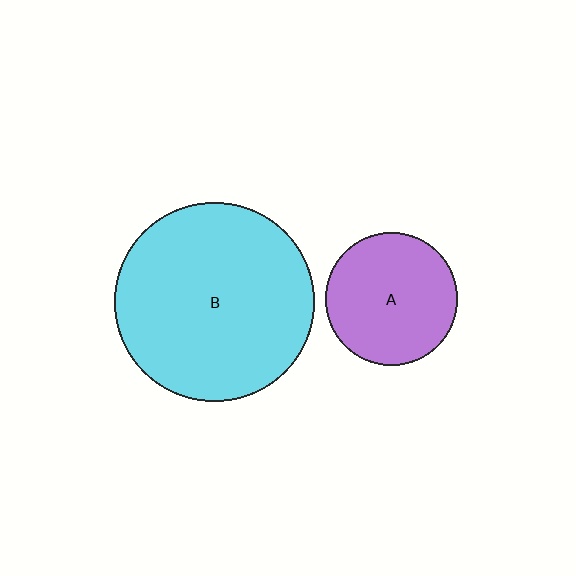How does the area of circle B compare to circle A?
Approximately 2.3 times.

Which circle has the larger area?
Circle B (cyan).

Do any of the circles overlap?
No, none of the circles overlap.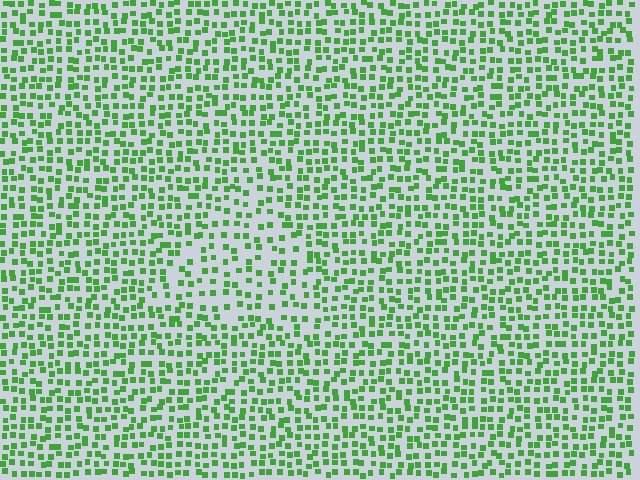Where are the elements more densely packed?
The elements are more densely packed outside the triangle boundary.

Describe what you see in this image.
The image contains small green elements arranged at two different densities. A triangle-shaped region is visible where the elements are less densely packed than the surrounding area.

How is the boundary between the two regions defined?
The boundary is defined by a change in element density (approximately 1.6x ratio). All elements are the same color, size, and shape.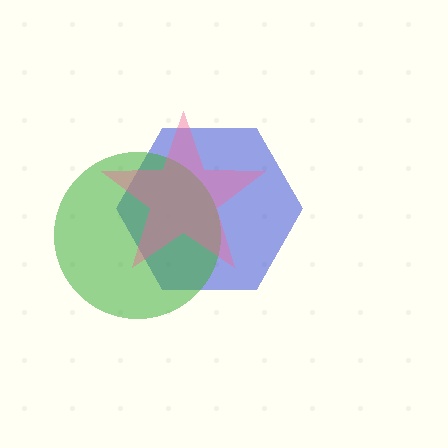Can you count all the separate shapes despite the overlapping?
Yes, there are 3 separate shapes.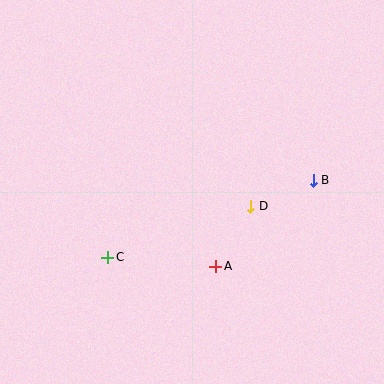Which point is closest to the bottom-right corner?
Point A is closest to the bottom-right corner.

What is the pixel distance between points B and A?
The distance between B and A is 130 pixels.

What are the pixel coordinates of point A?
Point A is at (216, 266).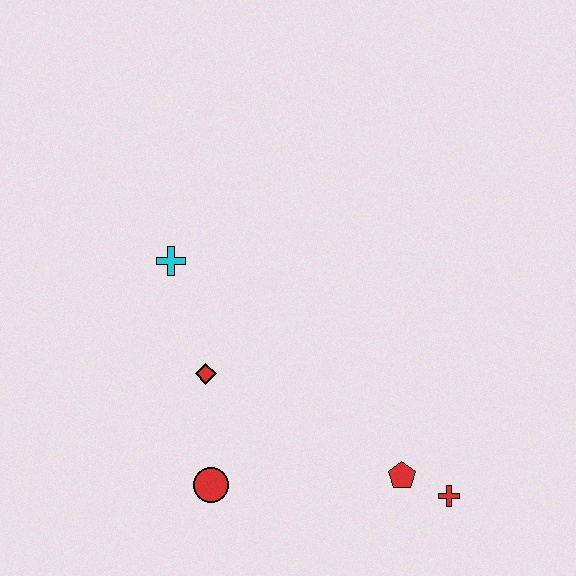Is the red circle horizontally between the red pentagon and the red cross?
No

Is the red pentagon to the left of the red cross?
Yes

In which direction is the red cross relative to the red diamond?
The red cross is to the right of the red diamond.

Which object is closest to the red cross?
The red pentagon is closest to the red cross.